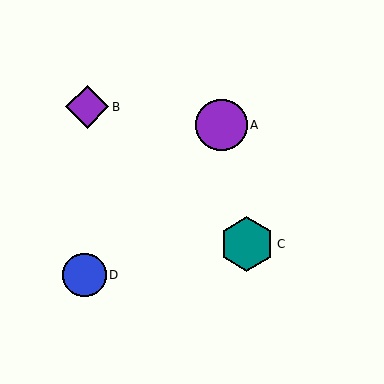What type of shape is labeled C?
Shape C is a teal hexagon.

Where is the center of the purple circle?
The center of the purple circle is at (222, 125).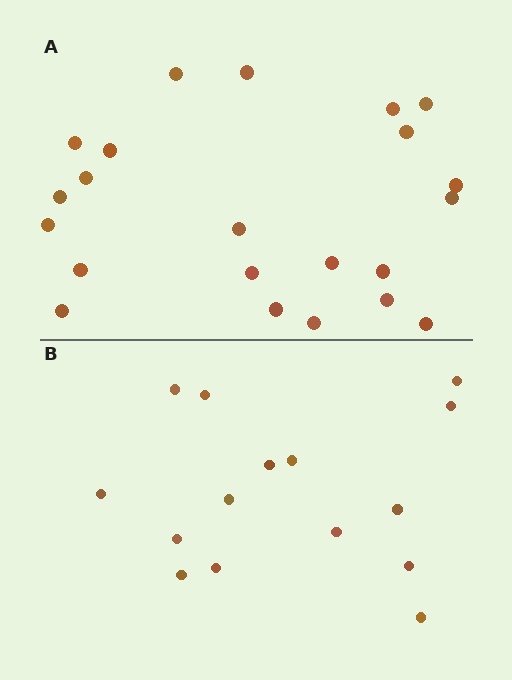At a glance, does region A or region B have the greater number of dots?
Region A (the top region) has more dots.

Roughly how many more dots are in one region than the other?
Region A has roughly 8 or so more dots than region B.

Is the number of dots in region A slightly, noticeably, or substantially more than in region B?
Region A has substantially more. The ratio is roughly 1.5 to 1.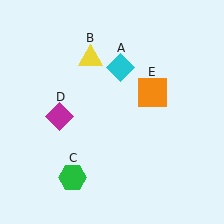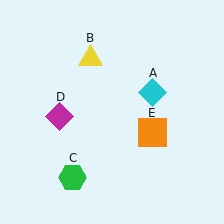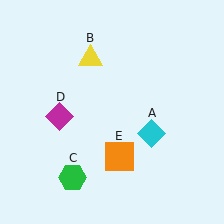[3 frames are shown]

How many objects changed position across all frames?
2 objects changed position: cyan diamond (object A), orange square (object E).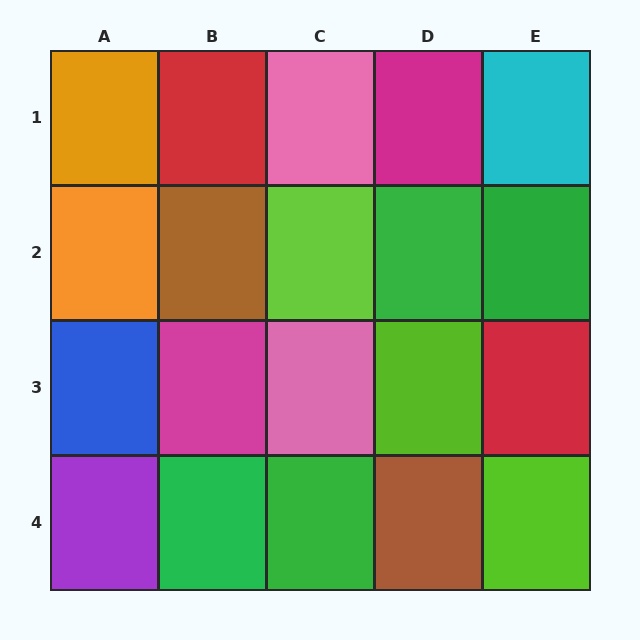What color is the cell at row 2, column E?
Green.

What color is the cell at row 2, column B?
Brown.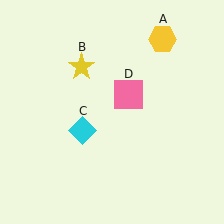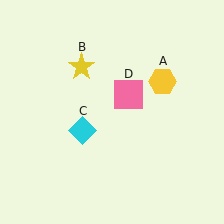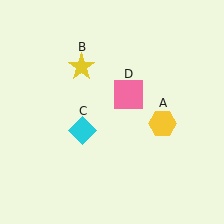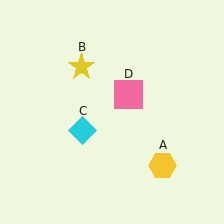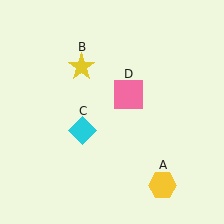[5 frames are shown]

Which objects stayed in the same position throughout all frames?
Yellow star (object B) and cyan diamond (object C) and pink square (object D) remained stationary.